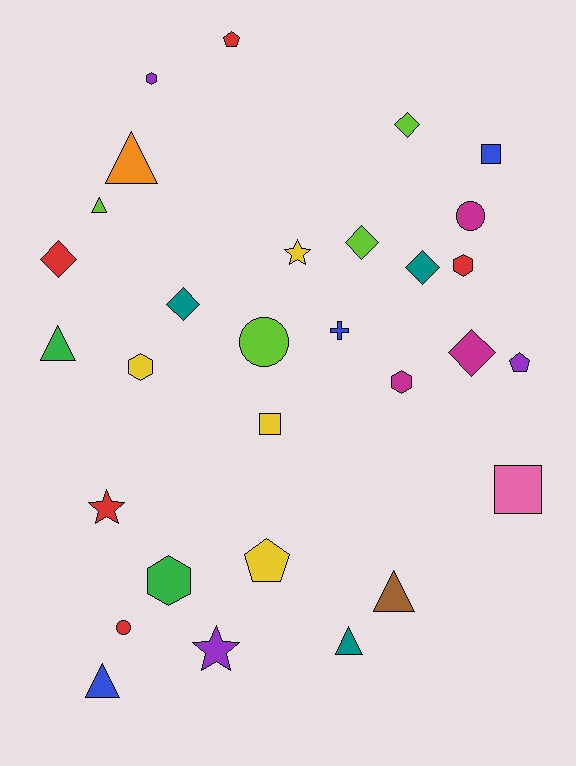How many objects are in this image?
There are 30 objects.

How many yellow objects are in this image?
There are 4 yellow objects.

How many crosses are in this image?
There is 1 cross.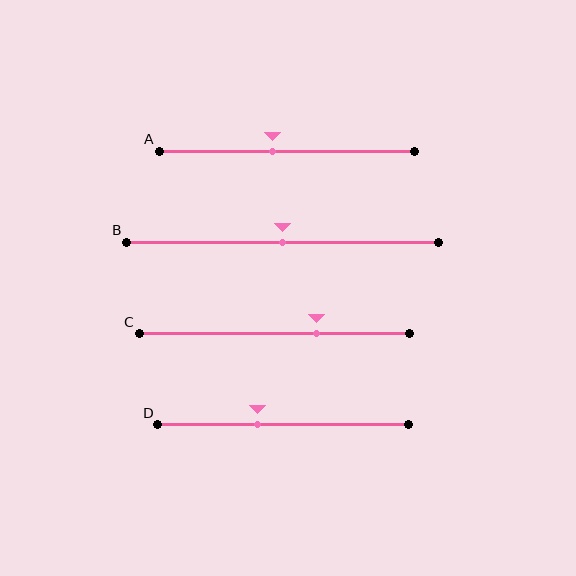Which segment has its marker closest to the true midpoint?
Segment B has its marker closest to the true midpoint.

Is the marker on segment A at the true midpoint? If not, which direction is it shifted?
No, the marker on segment A is shifted to the left by about 6% of the segment length.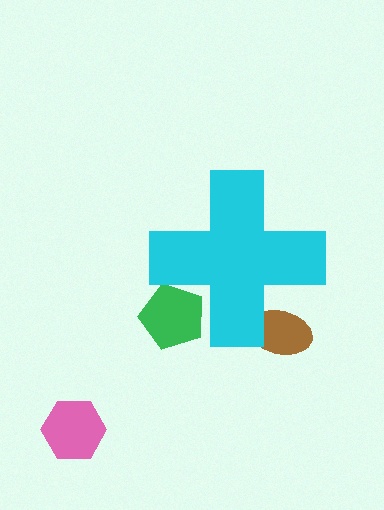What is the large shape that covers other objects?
A cyan cross.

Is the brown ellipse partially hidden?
Yes, the brown ellipse is partially hidden behind the cyan cross.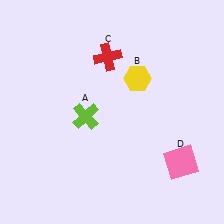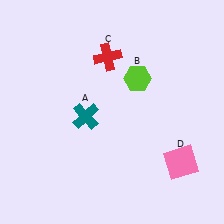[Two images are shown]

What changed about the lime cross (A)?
In Image 1, A is lime. In Image 2, it changed to teal.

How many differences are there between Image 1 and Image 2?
There are 2 differences between the two images.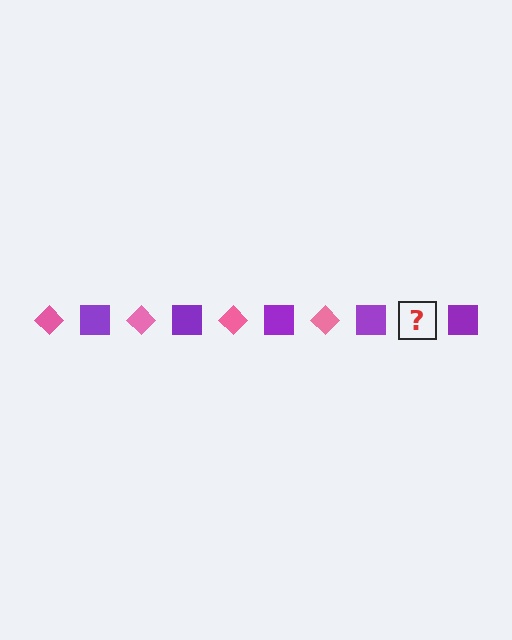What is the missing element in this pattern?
The missing element is a pink diamond.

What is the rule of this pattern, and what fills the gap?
The rule is that the pattern alternates between pink diamond and purple square. The gap should be filled with a pink diamond.